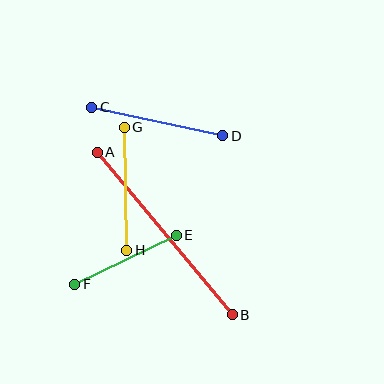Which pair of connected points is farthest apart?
Points A and B are farthest apart.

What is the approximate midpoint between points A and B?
The midpoint is at approximately (165, 233) pixels.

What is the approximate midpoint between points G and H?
The midpoint is at approximately (125, 189) pixels.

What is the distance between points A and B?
The distance is approximately 212 pixels.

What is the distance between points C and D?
The distance is approximately 134 pixels.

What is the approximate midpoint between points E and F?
The midpoint is at approximately (126, 260) pixels.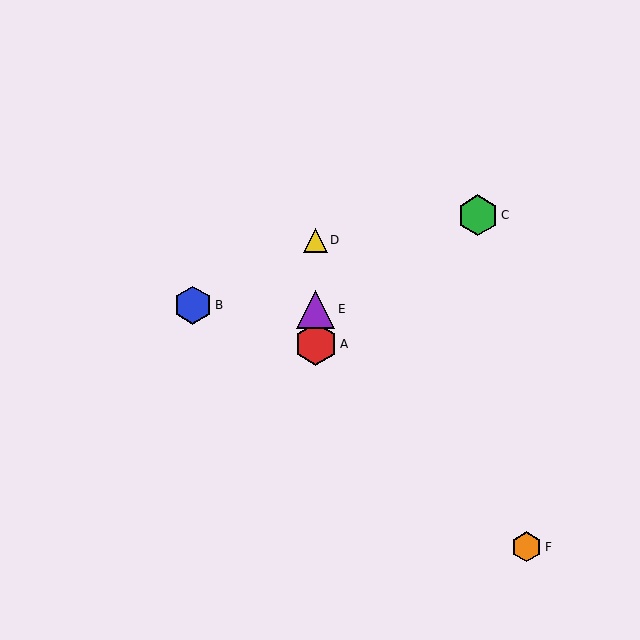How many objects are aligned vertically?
3 objects (A, D, E) are aligned vertically.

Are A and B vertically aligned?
No, A is at x≈316 and B is at x≈193.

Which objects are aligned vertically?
Objects A, D, E are aligned vertically.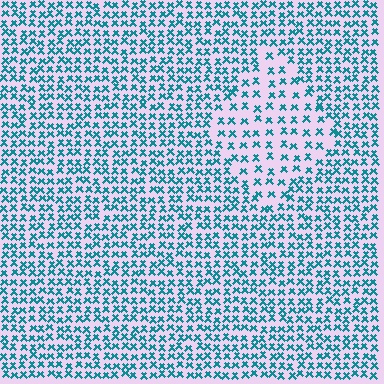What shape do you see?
I see a diamond.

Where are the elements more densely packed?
The elements are more densely packed outside the diamond boundary.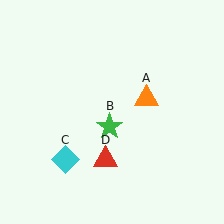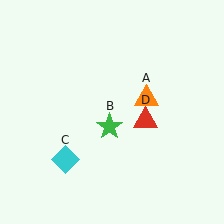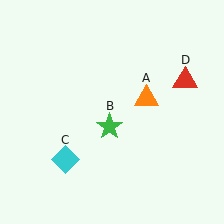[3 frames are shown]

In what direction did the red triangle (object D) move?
The red triangle (object D) moved up and to the right.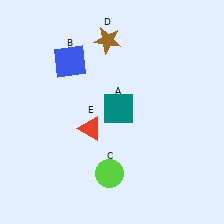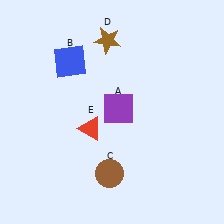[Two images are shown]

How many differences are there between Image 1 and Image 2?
There are 2 differences between the two images.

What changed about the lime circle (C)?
In Image 1, C is lime. In Image 2, it changed to brown.